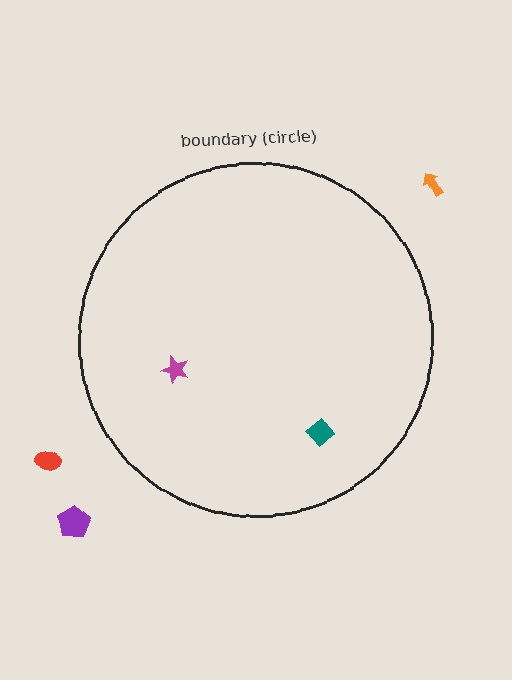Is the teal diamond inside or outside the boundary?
Inside.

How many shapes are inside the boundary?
2 inside, 3 outside.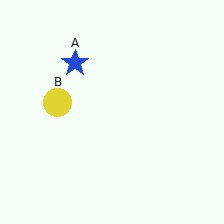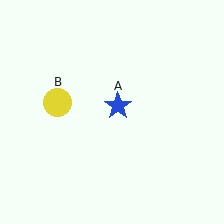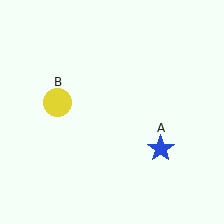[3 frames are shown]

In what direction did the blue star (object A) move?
The blue star (object A) moved down and to the right.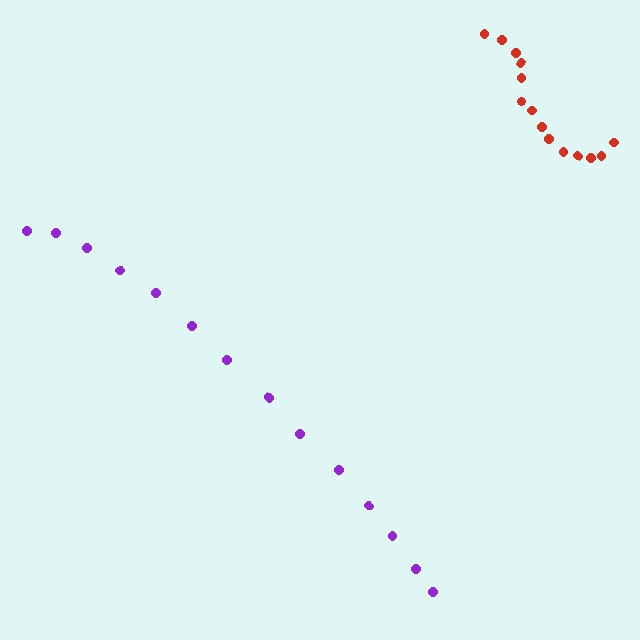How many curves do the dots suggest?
There are 2 distinct paths.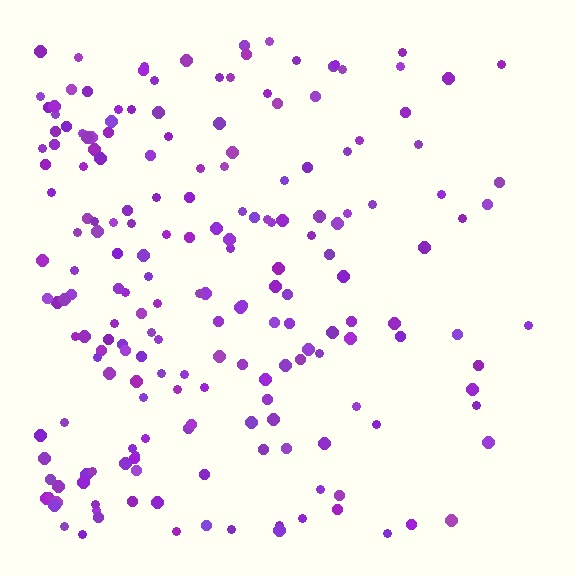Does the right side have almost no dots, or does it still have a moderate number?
Still a moderate number, just noticeably fewer than the left.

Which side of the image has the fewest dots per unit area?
The right.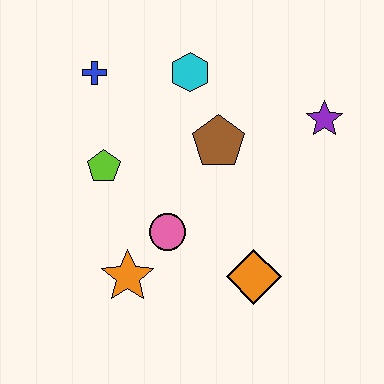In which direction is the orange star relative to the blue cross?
The orange star is below the blue cross.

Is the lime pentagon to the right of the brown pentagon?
No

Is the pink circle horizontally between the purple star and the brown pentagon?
No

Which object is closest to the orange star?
The pink circle is closest to the orange star.